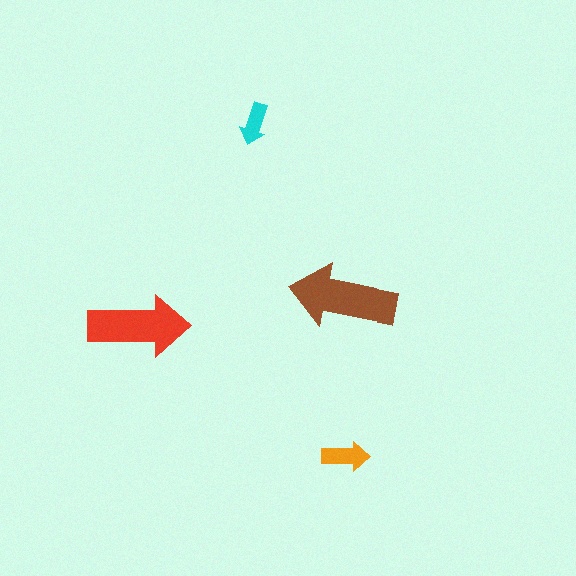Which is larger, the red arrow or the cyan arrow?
The red one.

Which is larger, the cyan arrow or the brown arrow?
The brown one.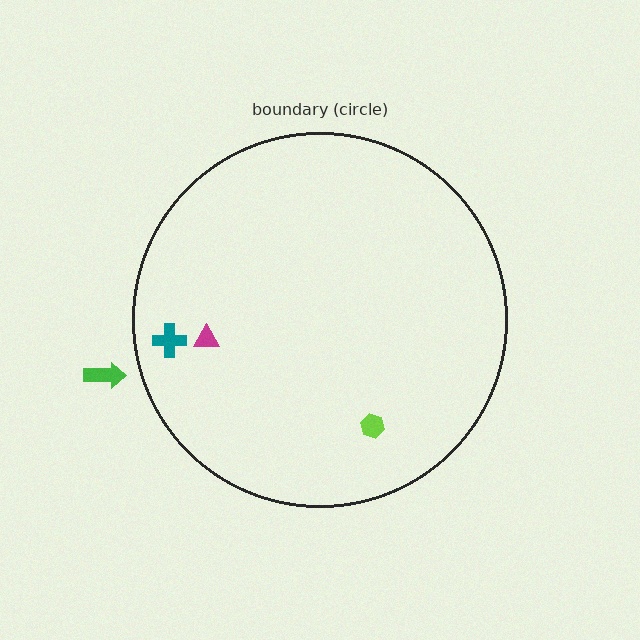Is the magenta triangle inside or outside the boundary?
Inside.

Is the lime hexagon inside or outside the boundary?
Inside.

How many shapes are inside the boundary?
3 inside, 1 outside.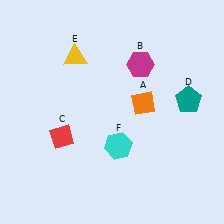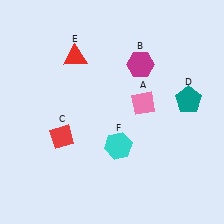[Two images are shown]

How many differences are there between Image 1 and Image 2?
There are 2 differences between the two images.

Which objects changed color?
A changed from orange to pink. E changed from yellow to red.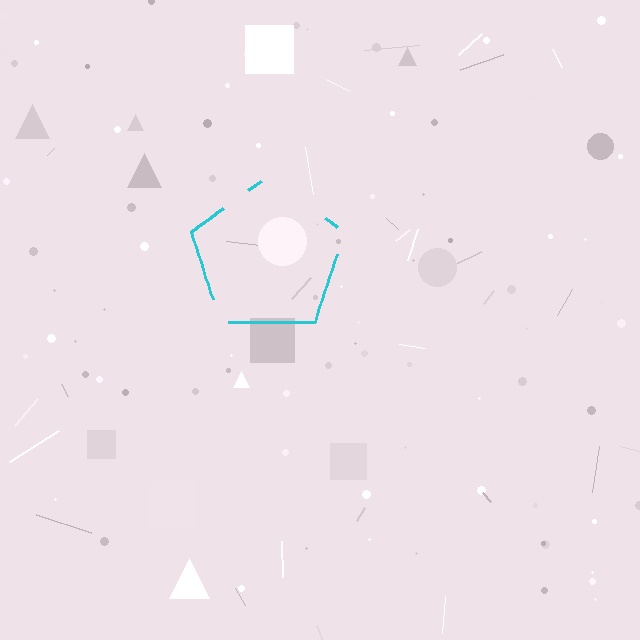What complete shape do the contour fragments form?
The contour fragments form a pentagon.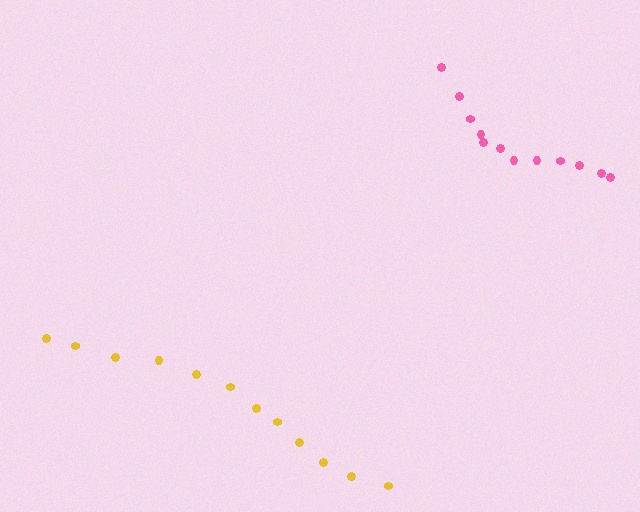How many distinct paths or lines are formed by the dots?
There are 2 distinct paths.